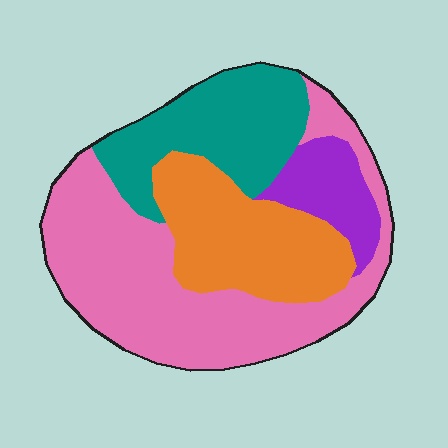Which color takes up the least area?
Purple, at roughly 10%.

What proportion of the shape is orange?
Orange covers about 25% of the shape.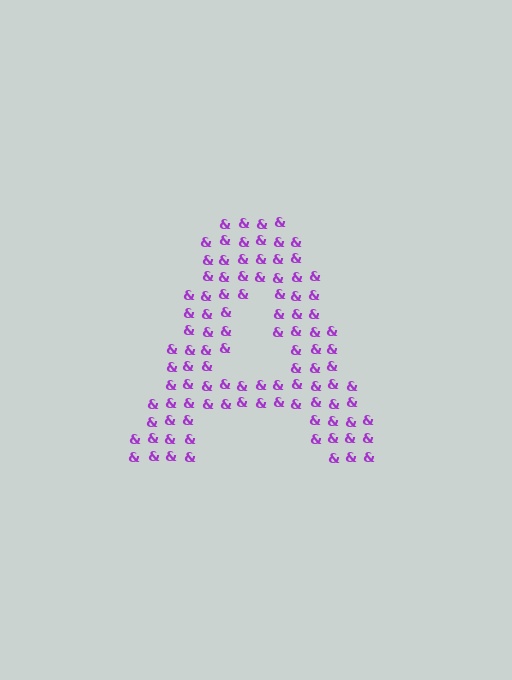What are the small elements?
The small elements are ampersands.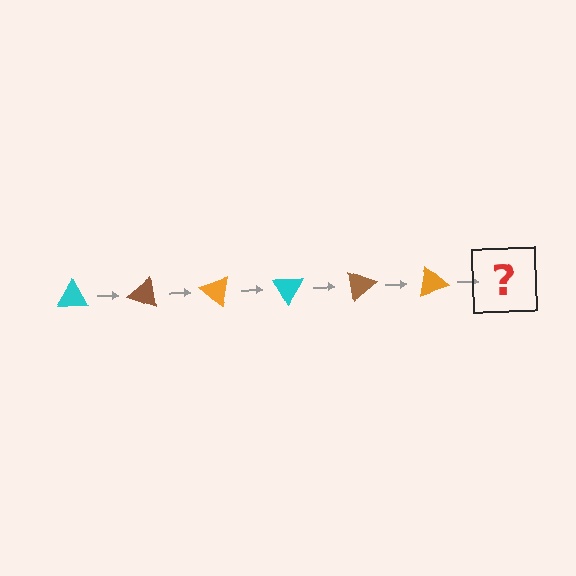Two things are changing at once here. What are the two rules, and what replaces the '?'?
The two rules are that it rotates 20 degrees each step and the color cycles through cyan, brown, and orange. The '?' should be a cyan triangle, rotated 120 degrees from the start.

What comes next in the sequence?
The next element should be a cyan triangle, rotated 120 degrees from the start.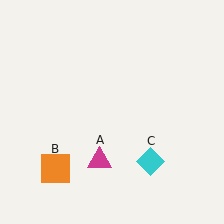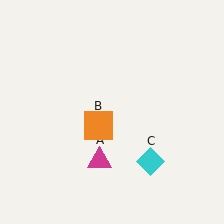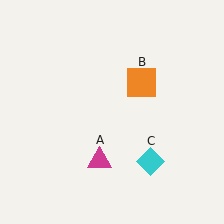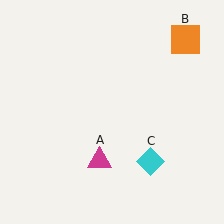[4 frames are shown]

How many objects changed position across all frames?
1 object changed position: orange square (object B).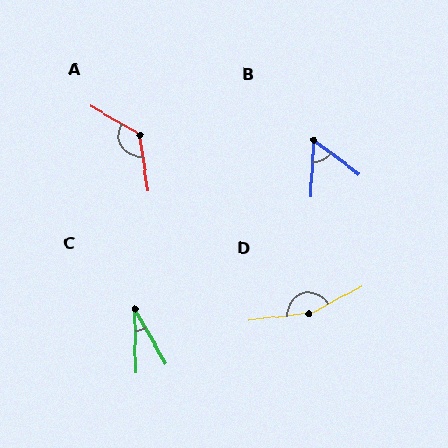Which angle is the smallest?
C, at approximately 29 degrees.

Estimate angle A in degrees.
Approximately 129 degrees.